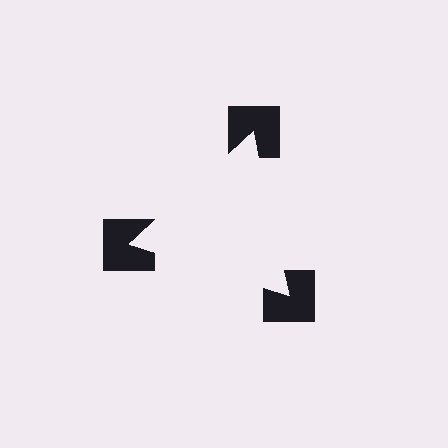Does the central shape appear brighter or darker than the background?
It typically appears slightly brighter than the background, even though no actual brightness change is drawn.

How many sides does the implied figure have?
3 sides.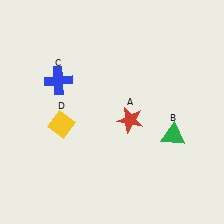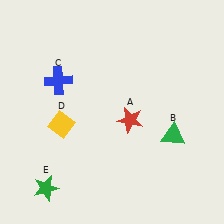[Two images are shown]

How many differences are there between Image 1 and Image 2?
There is 1 difference between the two images.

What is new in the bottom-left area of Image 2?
A green star (E) was added in the bottom-left area of Image 2.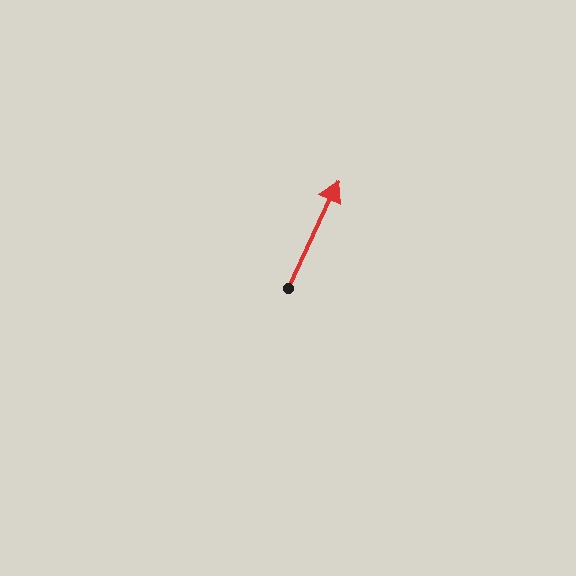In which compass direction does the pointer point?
Northeast.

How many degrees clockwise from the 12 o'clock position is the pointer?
Approximately 25 degrees.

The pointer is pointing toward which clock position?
Roughly 1 o'clock.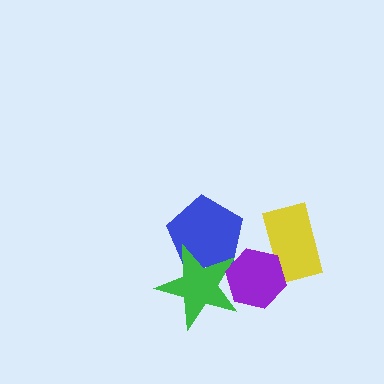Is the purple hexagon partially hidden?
No, no other shape covers it.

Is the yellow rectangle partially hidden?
Yes, it is partially covered by another shape.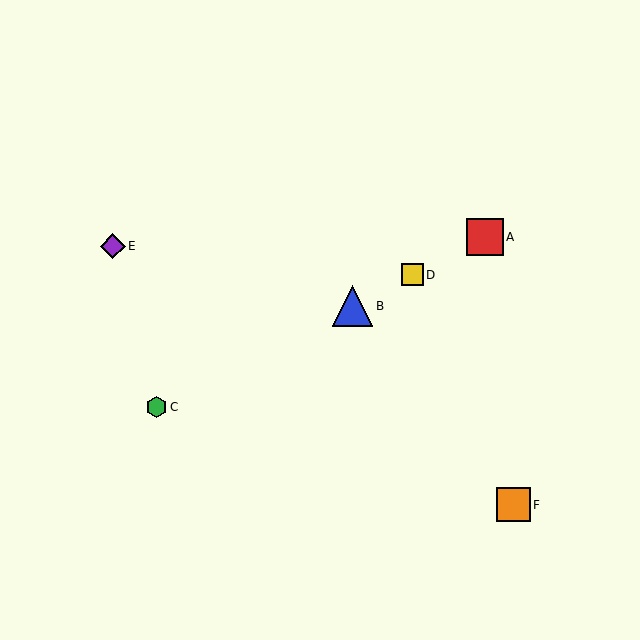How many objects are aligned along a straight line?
4 objects (A, B, C, D) are aligned along a straight line.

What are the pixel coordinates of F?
Object F is at (513, 505).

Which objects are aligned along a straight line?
Objects A, B, C, D are aligned along a straight line.